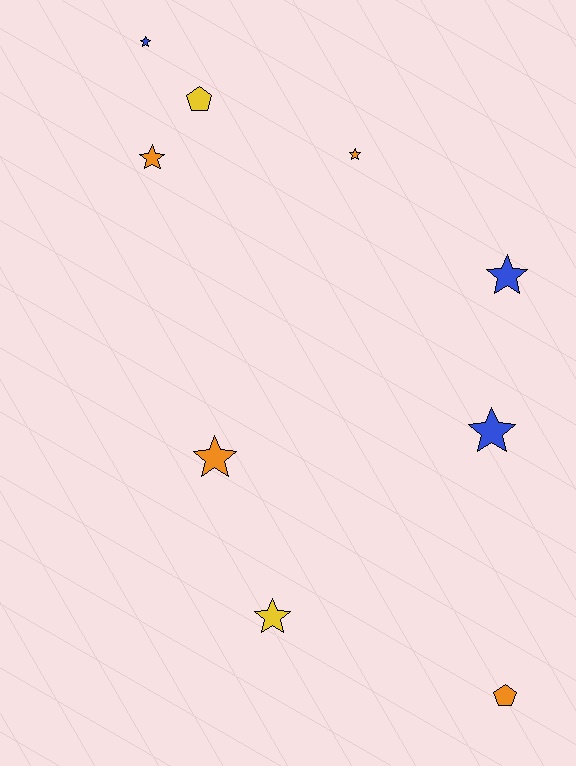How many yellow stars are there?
There is 1 yellow star.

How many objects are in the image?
There are 9 objects.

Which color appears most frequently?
Orange, with 4 objects.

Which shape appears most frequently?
Star, with 7 objects.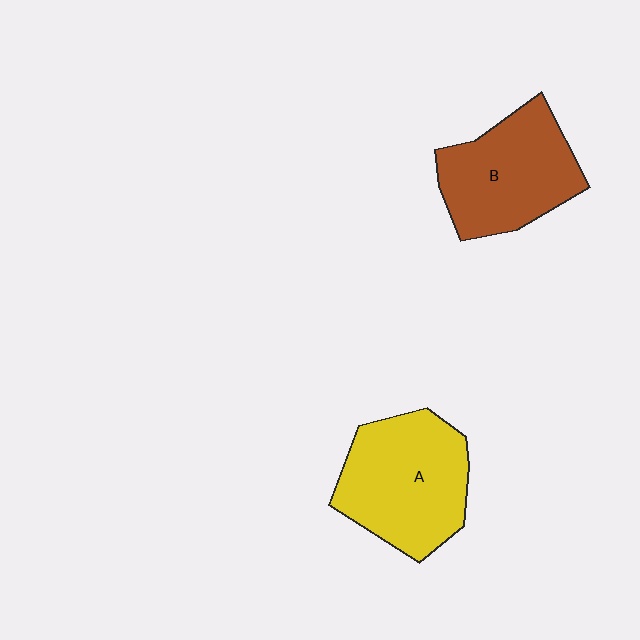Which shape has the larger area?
Shape A (yellow).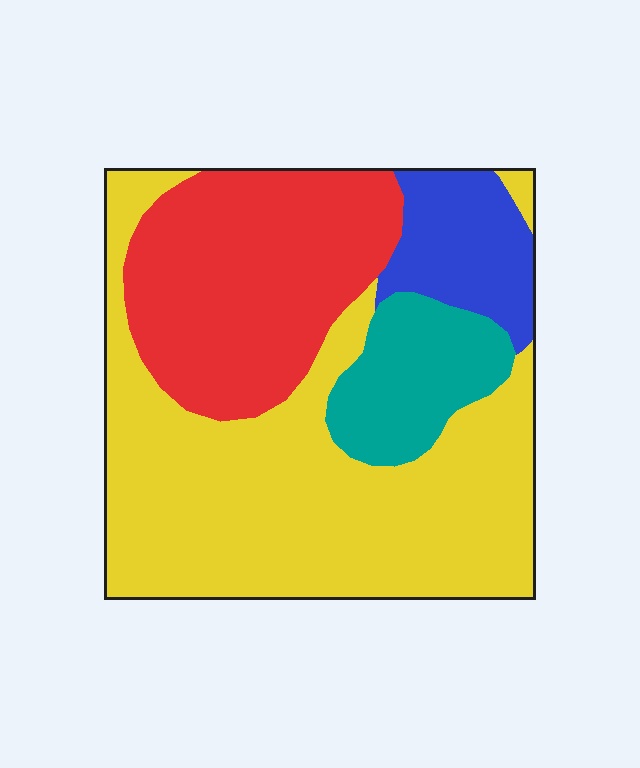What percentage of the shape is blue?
Blue covers about 10% of the shape.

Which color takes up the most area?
Yellow, at roughly 50%.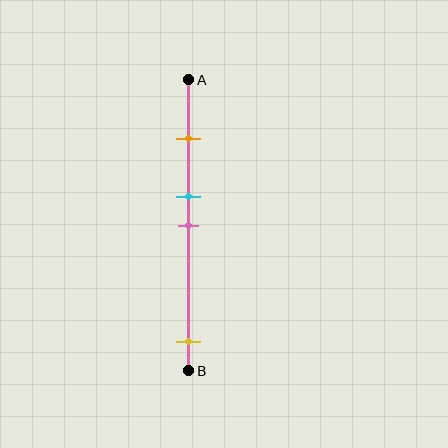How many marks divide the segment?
There are 4 marks dividing the segment.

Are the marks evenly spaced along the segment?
No, the marks are not evenly spaced.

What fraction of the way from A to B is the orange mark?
The orange mark is approximately 20% (0.2) of the way from A to B.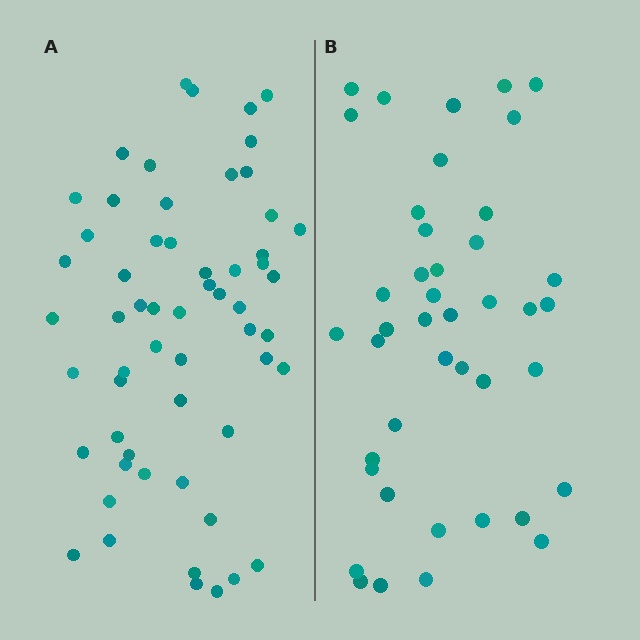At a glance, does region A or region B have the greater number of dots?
Region A (the left region) has more dots.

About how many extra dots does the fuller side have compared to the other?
Region A has approximately 15 more dots than region B.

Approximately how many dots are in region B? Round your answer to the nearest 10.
About 40 dots. (The exact count is 42, which rounds to 40.)